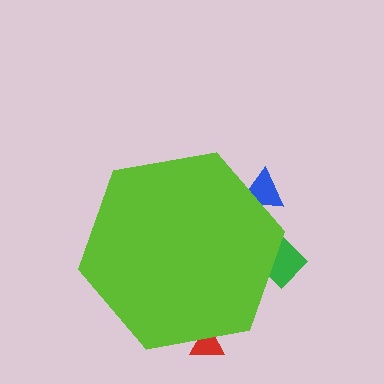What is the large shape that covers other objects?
A lime hexagon.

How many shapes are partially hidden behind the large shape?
3 shapes are partially hidden.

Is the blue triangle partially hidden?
Yes, the blue triangle is partially hidden behind the lime hexagon.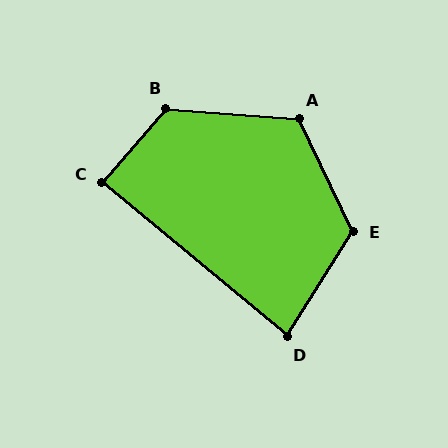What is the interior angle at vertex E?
Approximately 123 degrees (obtuse).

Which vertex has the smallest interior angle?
D, at approximately 82 degrees.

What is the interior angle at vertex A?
Approximately 120 degrees (obtuse).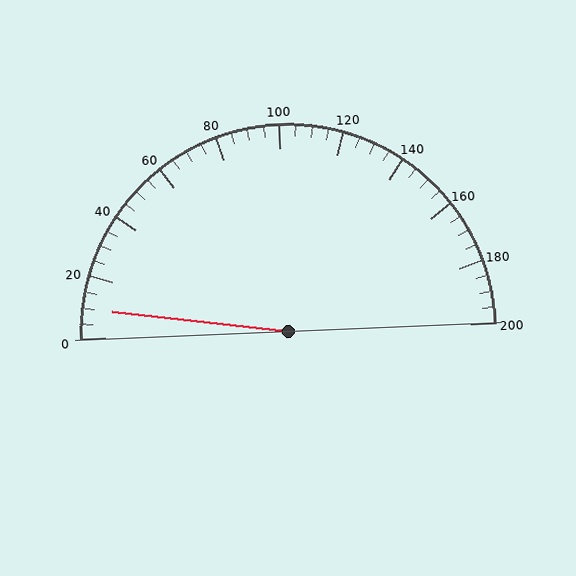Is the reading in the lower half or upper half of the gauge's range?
The reading is in the lower half of the range (0 to 200).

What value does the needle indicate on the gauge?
The needle indicates approximately 10.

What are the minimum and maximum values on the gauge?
The gauge ranges from 0 to 200.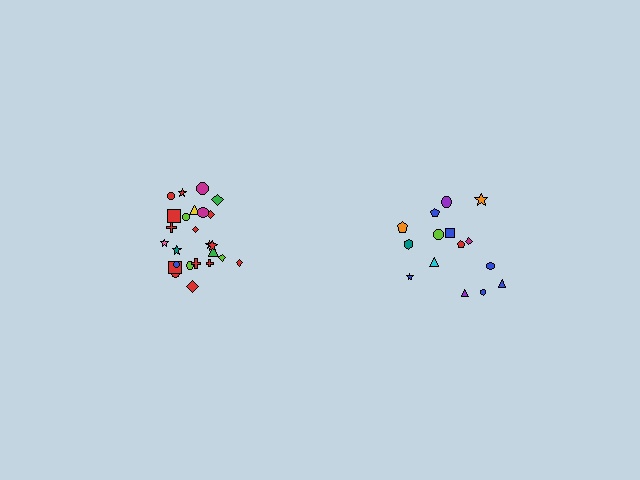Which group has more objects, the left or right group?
The left group.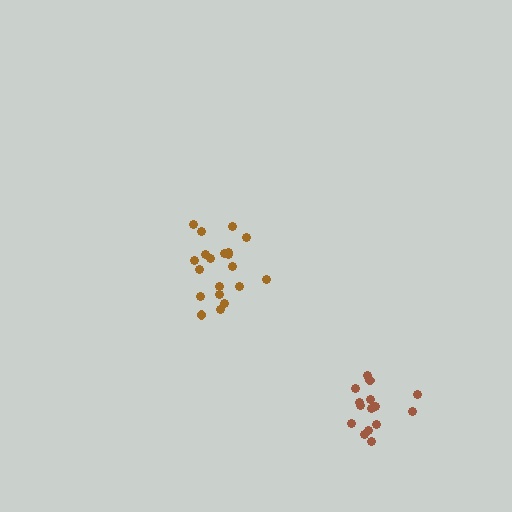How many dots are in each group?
Group 1: 15 dots, Group 2: 20 dots (35 total).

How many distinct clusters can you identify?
There are 2 distinct clusters.